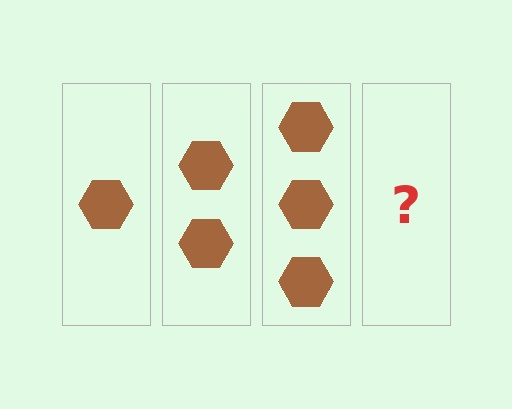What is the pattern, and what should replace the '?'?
The pattern is that each step adds one more hexagon. The '?' should be 4 hexagons.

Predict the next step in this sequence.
The next step is 4 hexagons.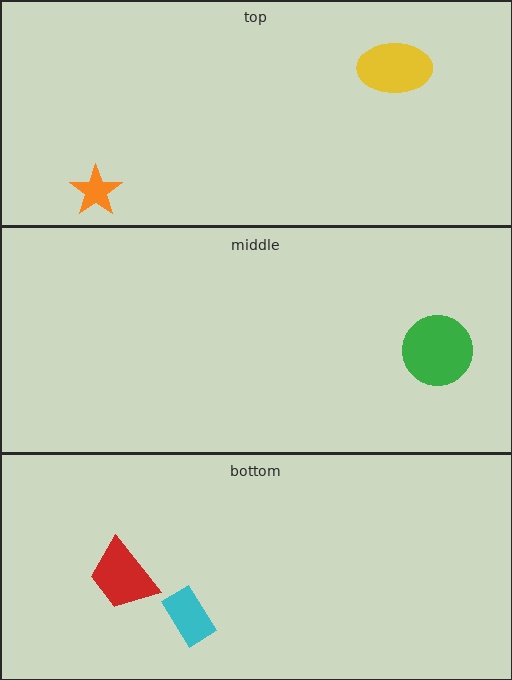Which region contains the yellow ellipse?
The top region.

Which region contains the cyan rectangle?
The bottom region.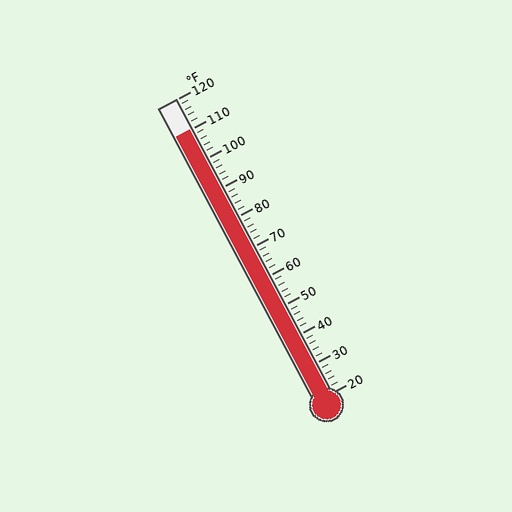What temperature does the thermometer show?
The thermometer shows approximately 110°F.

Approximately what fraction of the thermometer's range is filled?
The thermometer is filled to approximately 90% of its range.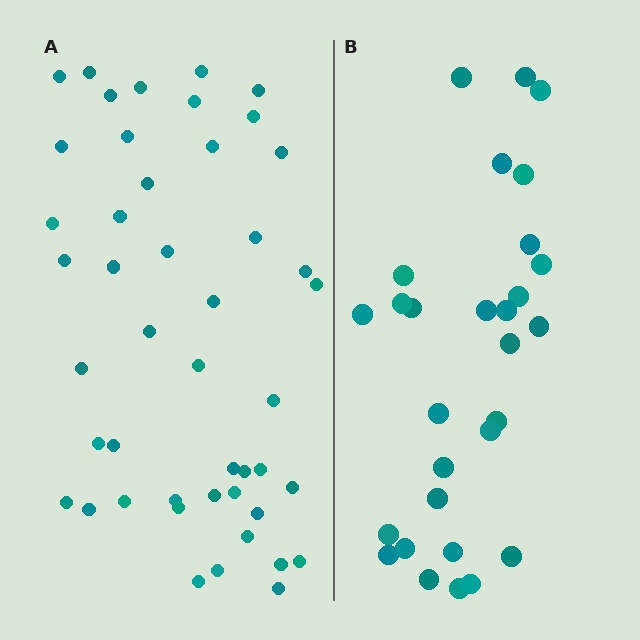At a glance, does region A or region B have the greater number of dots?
Region A (the left region) has more dots.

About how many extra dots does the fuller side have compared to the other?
Region A has approximately 15 more dots than region B.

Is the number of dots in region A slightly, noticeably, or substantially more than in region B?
Region A has substantially more. The ratio is roughly 1.6 to 1.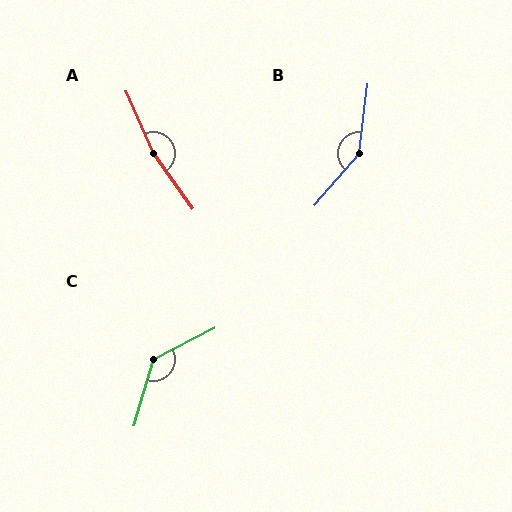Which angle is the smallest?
C, at approximately 133 degrees.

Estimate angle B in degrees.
Approximately 146 degrees.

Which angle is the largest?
A, at approximately 168 degrees.